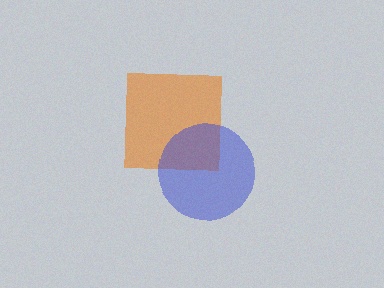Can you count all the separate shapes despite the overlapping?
Yes, there are 2 separate shapes.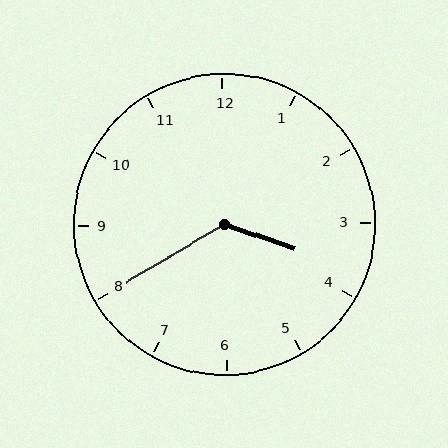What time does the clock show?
3:40.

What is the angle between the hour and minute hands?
Approximately 130 degrees.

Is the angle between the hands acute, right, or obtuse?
It is obtuse.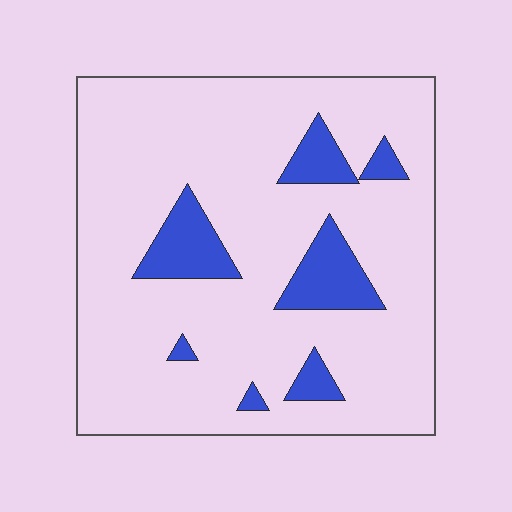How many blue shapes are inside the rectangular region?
7.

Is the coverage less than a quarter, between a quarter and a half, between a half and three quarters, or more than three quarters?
Less than a quarter.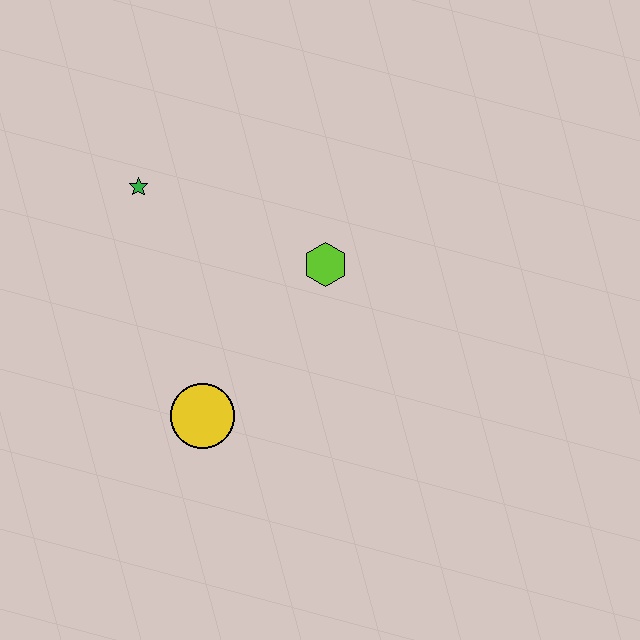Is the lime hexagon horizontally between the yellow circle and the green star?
No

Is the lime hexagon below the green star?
Yes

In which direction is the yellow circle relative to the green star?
The yellow circle is below the green star.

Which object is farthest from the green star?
The yellow circle is farthest from the green star.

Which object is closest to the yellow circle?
The lime hexagon is closest to the yellow circle.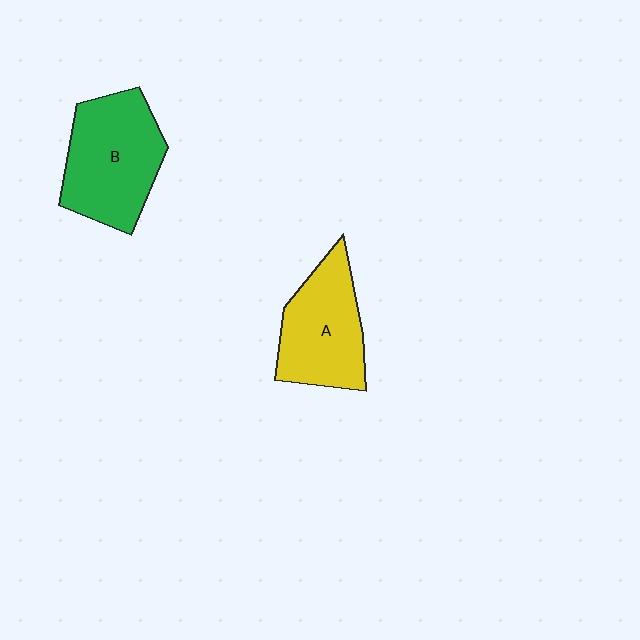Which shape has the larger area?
Shape B (green).